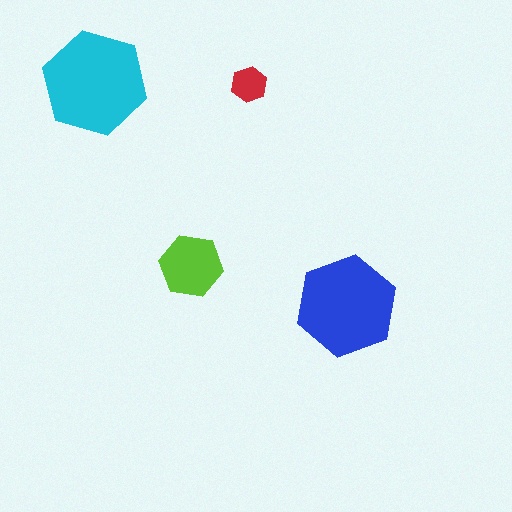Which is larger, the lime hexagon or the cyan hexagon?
The cyan one.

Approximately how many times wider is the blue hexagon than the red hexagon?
About 3 times wider.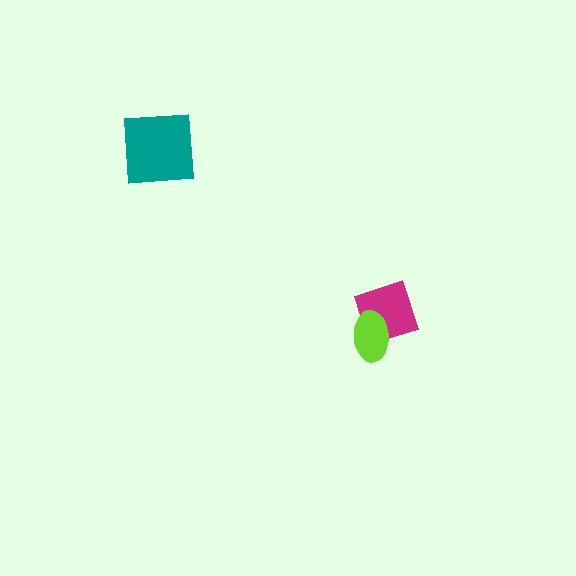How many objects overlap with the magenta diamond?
1 object overlaps with the magenta diamond.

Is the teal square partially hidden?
No, no other shape covers it.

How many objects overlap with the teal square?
0 objects overlap with the teal square.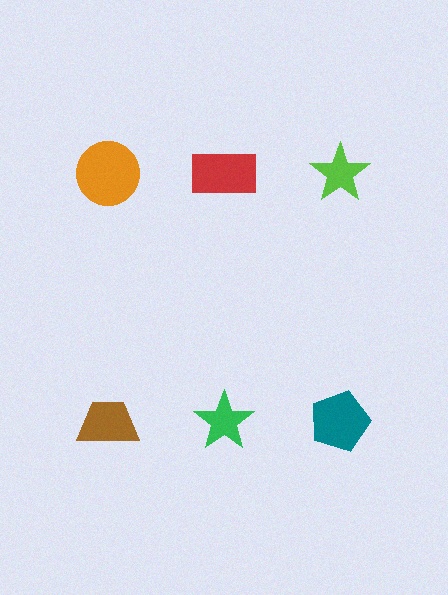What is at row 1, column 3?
A lime star.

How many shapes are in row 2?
3 shapes.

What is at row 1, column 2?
A red rectangle.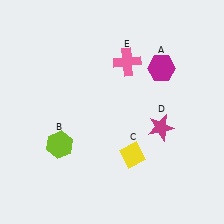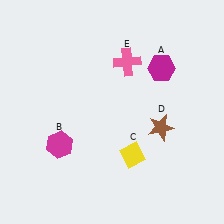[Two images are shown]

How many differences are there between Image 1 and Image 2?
There are 2 differences between the two images.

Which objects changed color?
B changed from lime to magenta. D changed from magenta to brown.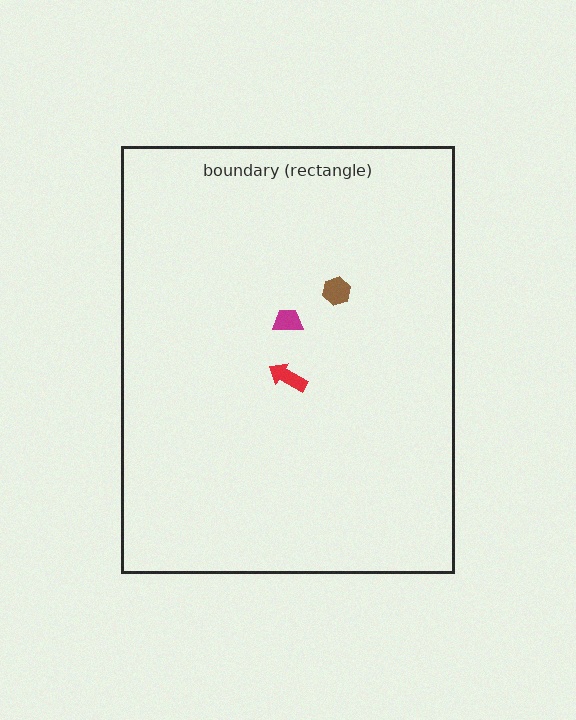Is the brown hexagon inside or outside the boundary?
Inside.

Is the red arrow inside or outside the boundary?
Inside.